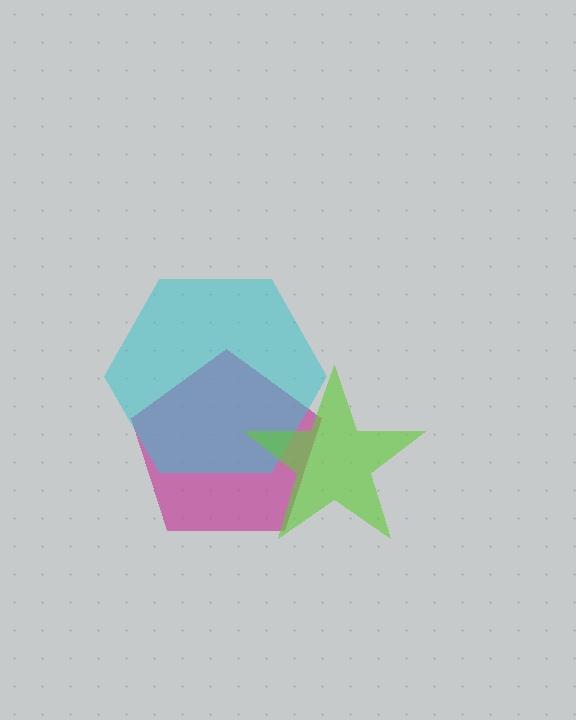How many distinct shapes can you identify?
There are 3 distinct shapes: a magenta pentagon, a cyan hexagon, a lime star.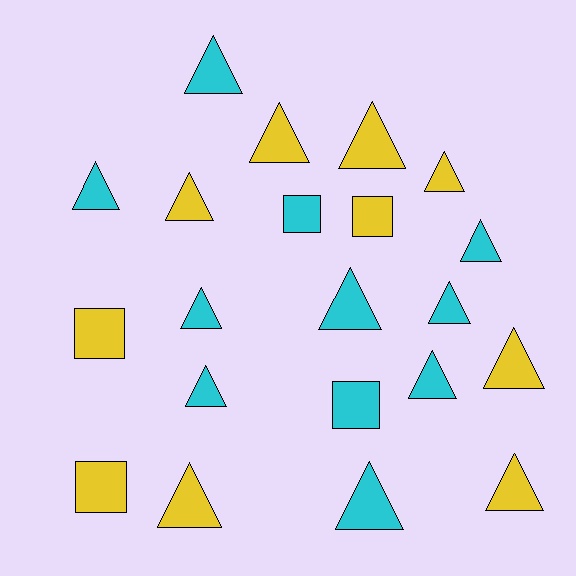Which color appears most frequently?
Cyan, with 11 objects.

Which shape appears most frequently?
Triangle, with 16 objects.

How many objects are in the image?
There are 21 objects.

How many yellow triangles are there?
There are 7 yellow triangles.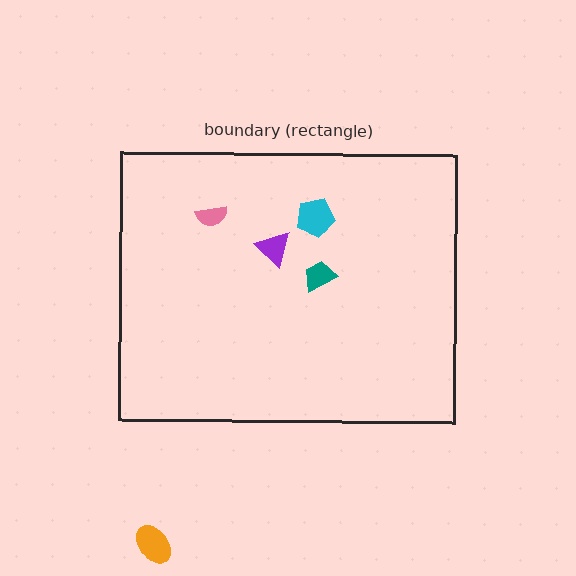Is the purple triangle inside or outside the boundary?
Inside.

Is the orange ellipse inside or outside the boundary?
Outside.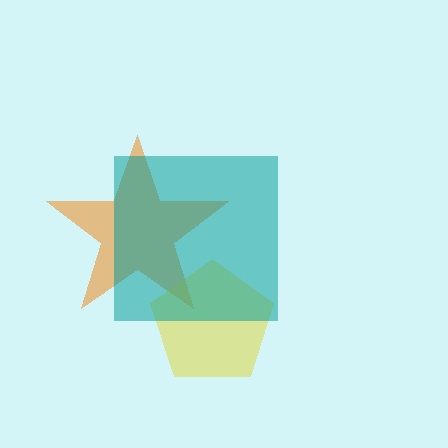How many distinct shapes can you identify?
There are 3 distinct shapes: an orange star, a yellow pentagon, a teal square.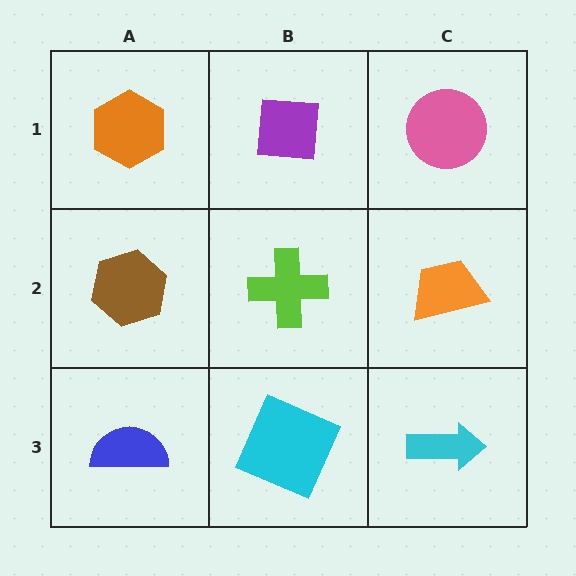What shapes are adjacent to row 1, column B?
A lime cross (row 2, column B), an orange hexagon (row 1, column A), a pink circle (row 1, column C).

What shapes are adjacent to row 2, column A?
An orange hexagon (row 1, column A), a blue semicircle (row 3, column A), a lime cross (row 2, column B).